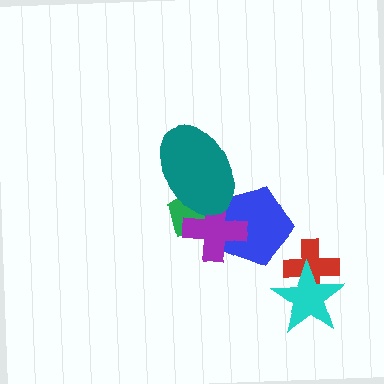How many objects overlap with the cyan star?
1 object overlaps with the cyan star.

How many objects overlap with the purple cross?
3 objects overlap with the purple cross.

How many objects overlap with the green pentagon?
3 objects overlap with the green pentagon.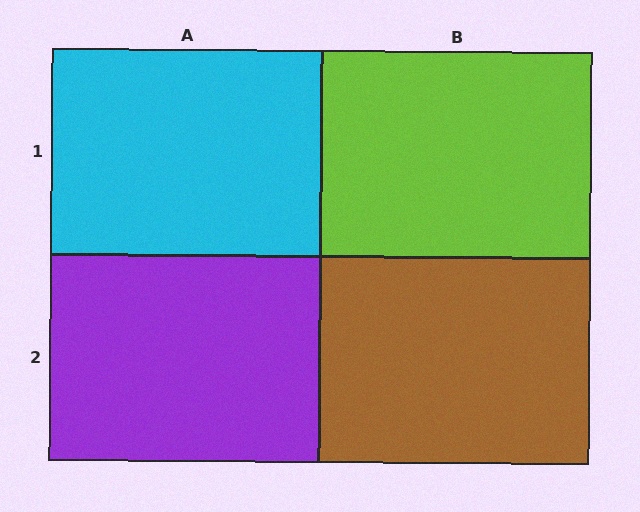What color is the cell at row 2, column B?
Brown.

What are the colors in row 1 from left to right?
Cyan, lime.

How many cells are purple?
1 cell is purple.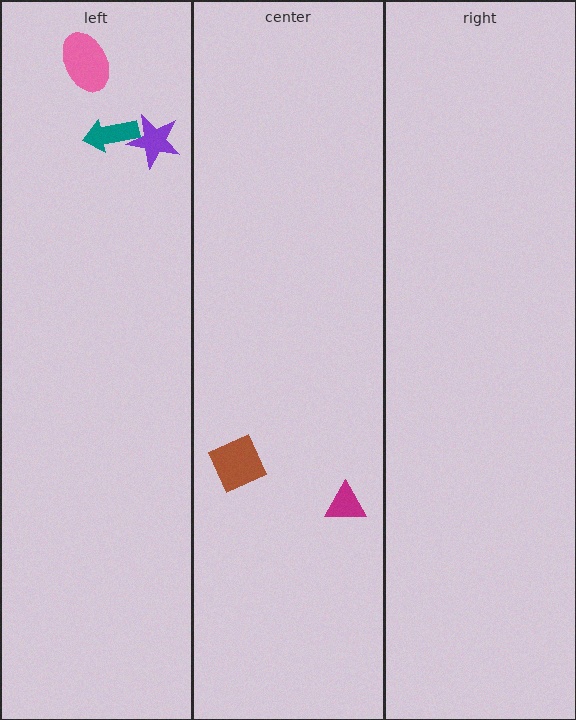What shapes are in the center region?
The magenta triangle, the brown square.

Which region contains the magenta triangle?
The center region.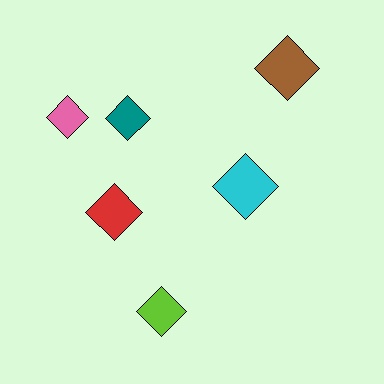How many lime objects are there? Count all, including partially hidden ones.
There is 1 lime object.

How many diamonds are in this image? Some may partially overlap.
There are 6 diamonds.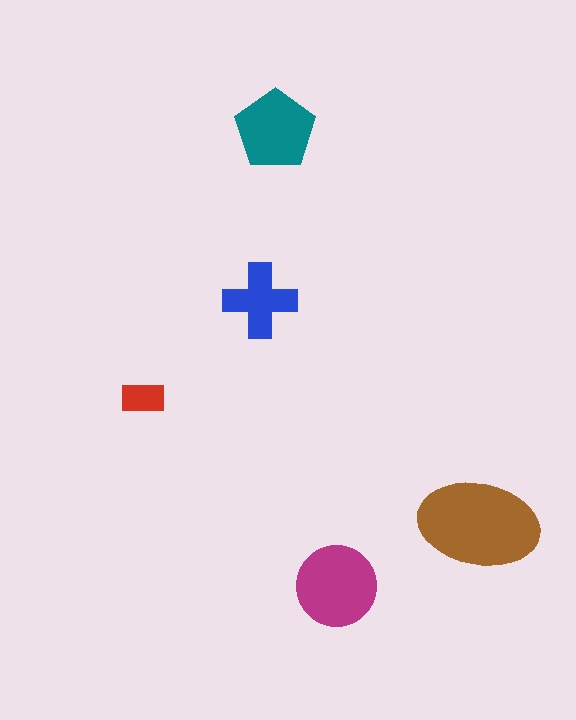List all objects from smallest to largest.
The red rectangle, the blue cross, the teal pentagon, the magenta circle, the brown ellipse.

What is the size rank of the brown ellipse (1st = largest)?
1st.